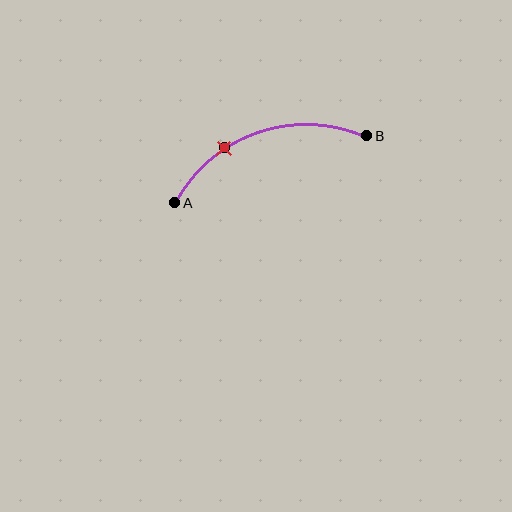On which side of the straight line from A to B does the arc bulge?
The arc bulges above the straight line connecting A and B.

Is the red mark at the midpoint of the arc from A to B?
No. The red mark lies on the arc but is closer to endpoint A. The arc midpoint would be at the point on the curve equidistant along the arc from both A and B.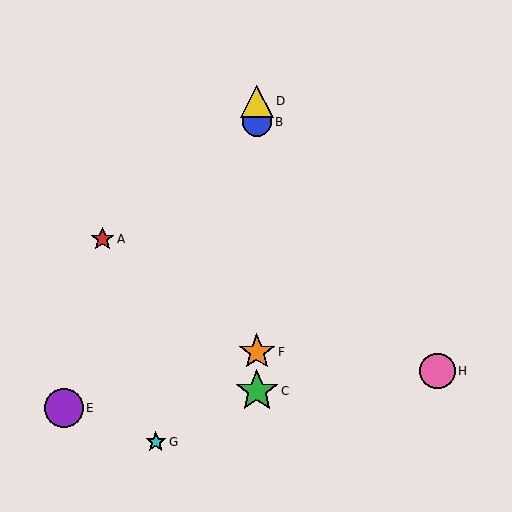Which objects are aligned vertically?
Objects B, C, D, F are aligned vertically.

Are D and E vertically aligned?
No, D is at x≈257 and E is at x≈64.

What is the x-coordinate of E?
Object E is at x≈64.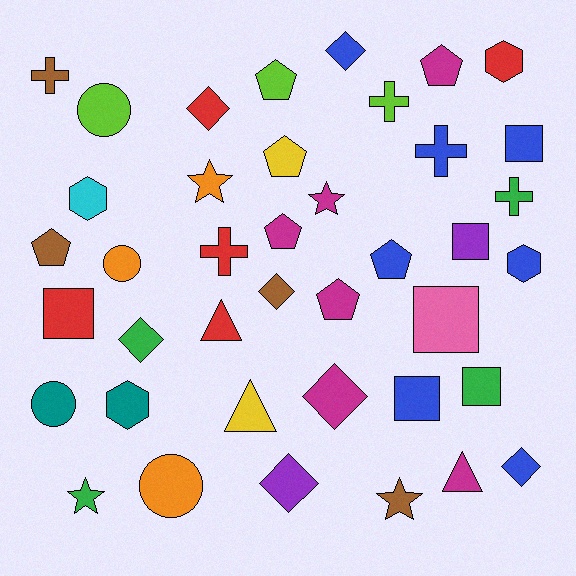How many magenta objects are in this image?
There are 6 magenta objects.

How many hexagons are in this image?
There are 4 hexagons.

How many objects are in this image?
There are 40 objects.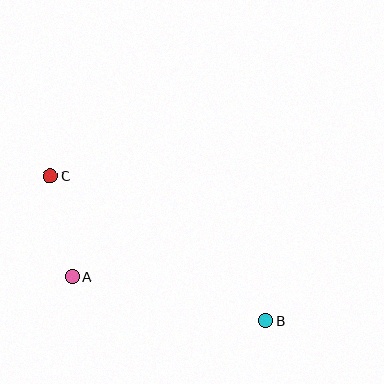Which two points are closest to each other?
Points A and C are closest to each other.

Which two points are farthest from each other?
Points B and C are farthest from each other.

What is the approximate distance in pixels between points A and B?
The distance between A and B is approximately 199 pixels.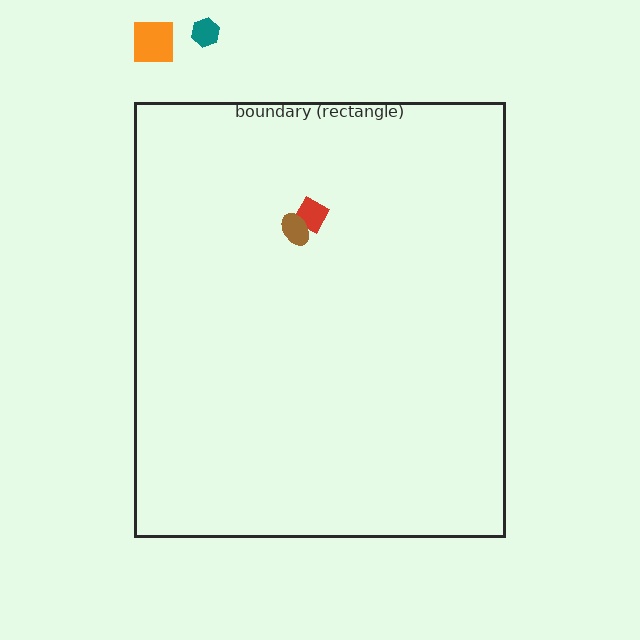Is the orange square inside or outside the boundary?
Outside.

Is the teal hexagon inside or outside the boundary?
Outside.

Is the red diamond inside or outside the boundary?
Inside.